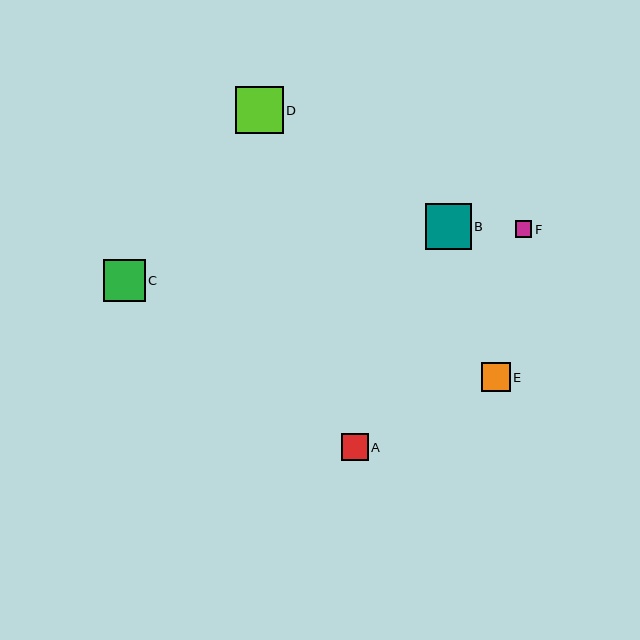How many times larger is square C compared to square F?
Square C is approximately 2.5 times the size of square F.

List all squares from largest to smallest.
From largest to smallest: D, B, C, E, A, F.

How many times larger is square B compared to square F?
Square B is approximately 2.8 times the size of square F.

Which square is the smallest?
Square F is the smallest with a size of approximately 17 pixels.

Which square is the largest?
Square D is the largest with a size of approximately 48 pixels.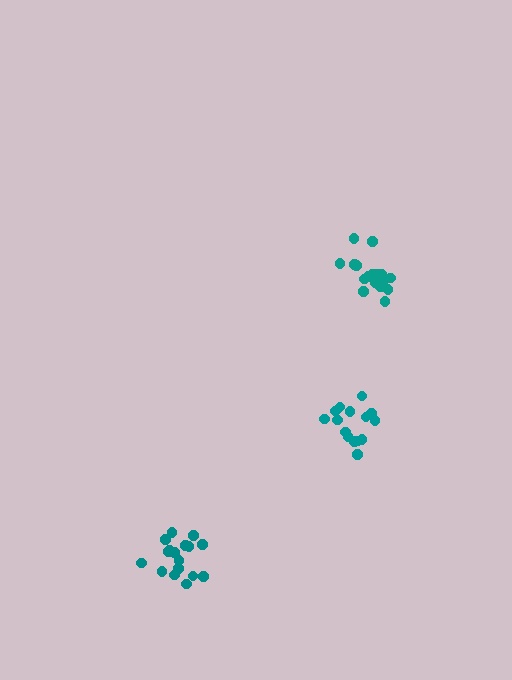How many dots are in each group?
Group 1: 17 dots, Group 2: 15 dots, Group 3: 19 dots (51 total).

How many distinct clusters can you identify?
There are 3 distinct clusters.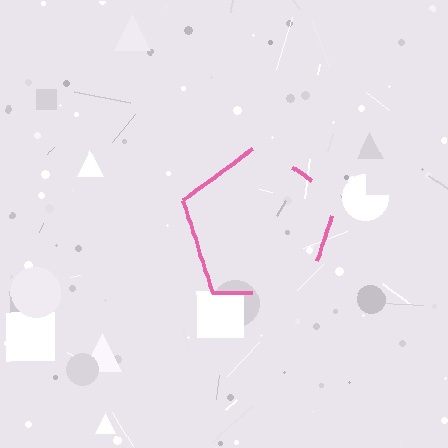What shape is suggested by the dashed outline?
The dashed outline suggests a pentagon.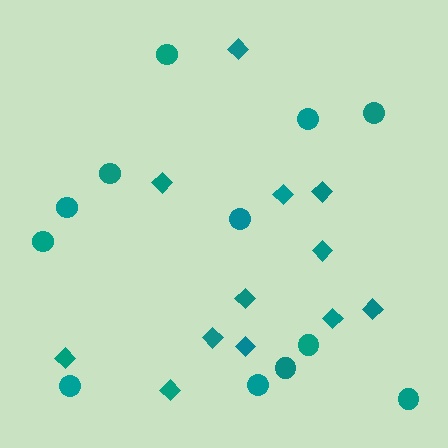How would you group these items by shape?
There are 2 groups: one group of diamonds (12) and one group of circles (12).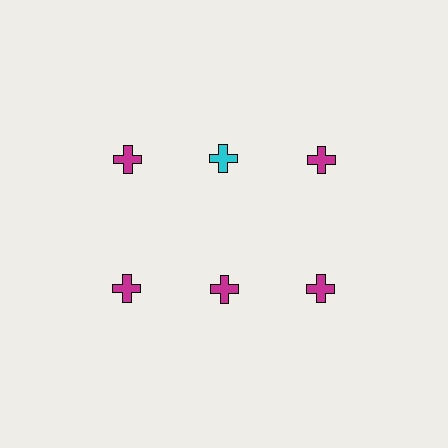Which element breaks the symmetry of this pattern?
The cyan cross in the top row, second from left column breaks the symmetry. All other shapes are magenta crosses.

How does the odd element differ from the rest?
It has a different color: cyan instead of magenta.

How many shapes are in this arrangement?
There are 6 shapes arranged in a grid pattern.